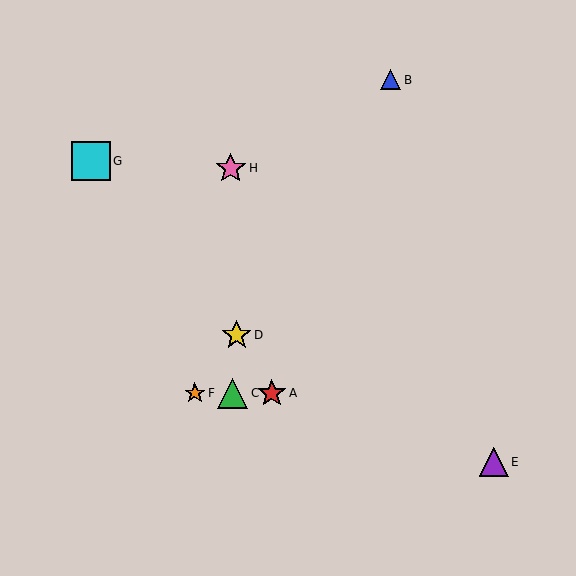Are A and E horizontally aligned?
No, A is at y≈393 and E is at y≈462.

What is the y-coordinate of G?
Object G is at y≈161.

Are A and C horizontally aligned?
Yes, both are at y≈393.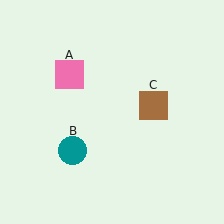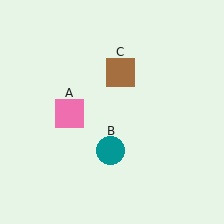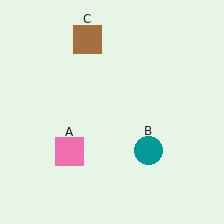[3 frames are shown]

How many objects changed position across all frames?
3 objects changed position: pink square (object A), teal circle (object B), brown square (object C).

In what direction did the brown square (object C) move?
The brown square (object C) moved up and to the left.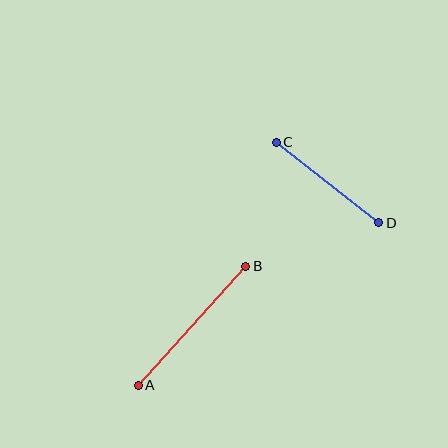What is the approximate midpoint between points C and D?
The midpoint is at approximately (327, 183) pixels.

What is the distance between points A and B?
The distance is approximately 160 pixels.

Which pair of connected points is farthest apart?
Points A and B are farthest apart.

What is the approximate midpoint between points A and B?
The midpoint is at approximately (192, 326) pixels.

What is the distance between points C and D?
The distance is approximately 130 pixels.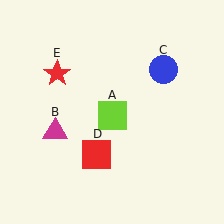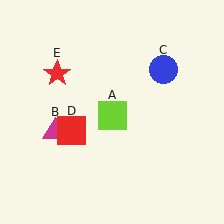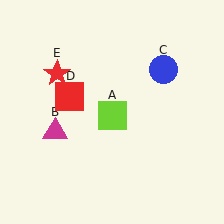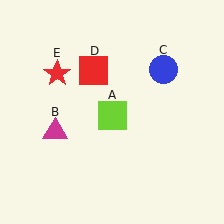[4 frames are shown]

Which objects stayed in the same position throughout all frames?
Lime square (object A) and magenta triangle (object B) and blue circle (object C) and red star (object E) remained stationary.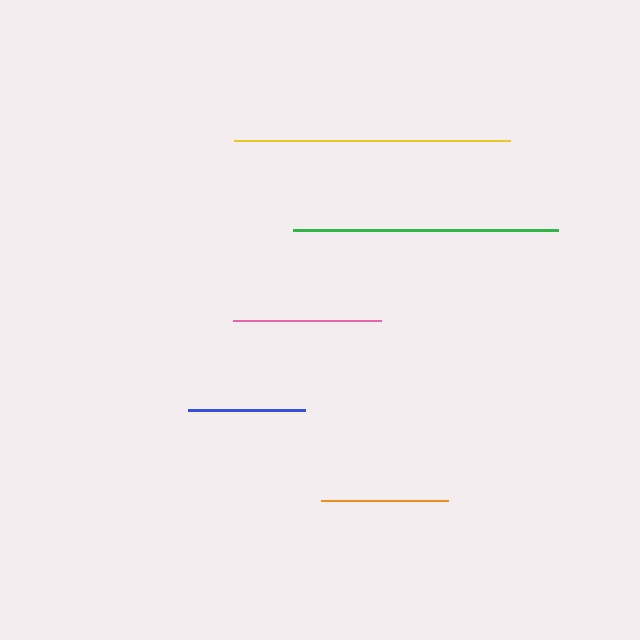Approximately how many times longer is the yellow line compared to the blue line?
The yellow line is approximately 2.4 times the length of the blue line.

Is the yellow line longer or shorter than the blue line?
The yellow line is longer than the blue line.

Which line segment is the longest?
The yellow line is the longest at approximately 276 pixels.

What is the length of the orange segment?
The orange segment is approximately 126 pixels long.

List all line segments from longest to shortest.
From longest to shortest: yellow, green, pink, orange, blue.